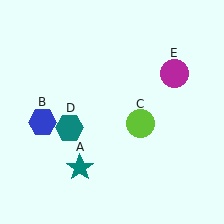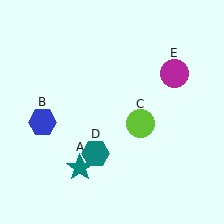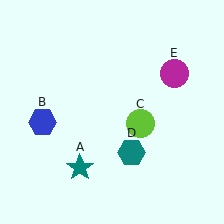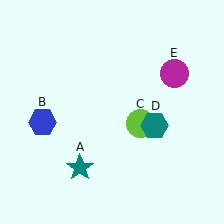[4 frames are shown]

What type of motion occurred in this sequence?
The teal hexagon (object D) rotated counterclockwise around the center of the scene.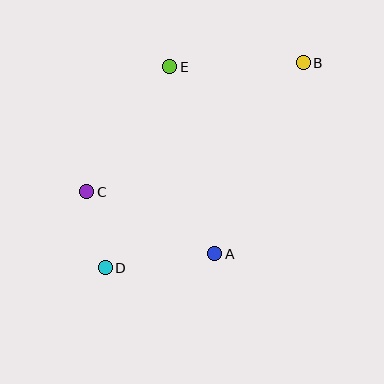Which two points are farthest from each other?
Points B and D are farthest from each other.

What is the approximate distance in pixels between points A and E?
The distance between A and E is approximately 192 pixels.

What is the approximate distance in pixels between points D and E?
The distance between D and E is approximately 211 pixels.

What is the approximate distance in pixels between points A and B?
The distance between A and B is approximately 210 pixels.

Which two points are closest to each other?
Points C and D are closest to each other.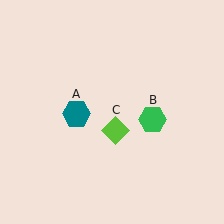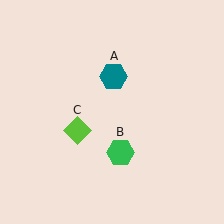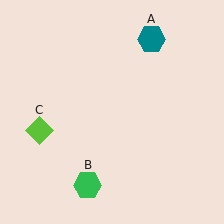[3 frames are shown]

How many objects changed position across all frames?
3 objects changed position: teal hexagon (object A), green hexagon (object B), lime diamond (object C).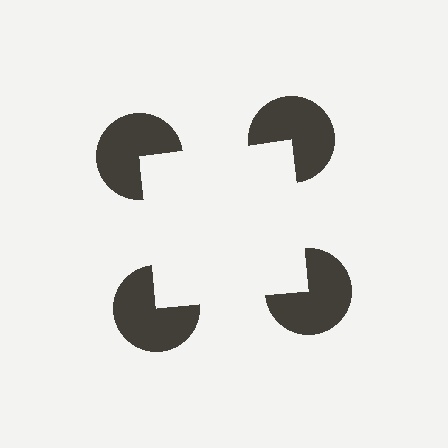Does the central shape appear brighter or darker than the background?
It typically appears slightly brighter than the background, even though no actual brightness change is drawn.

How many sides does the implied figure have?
4 sides.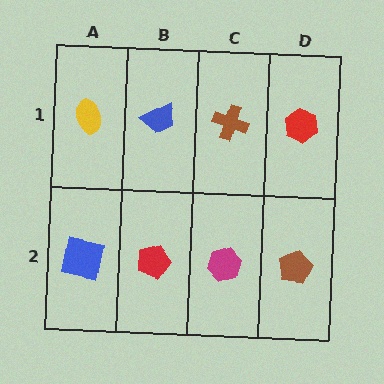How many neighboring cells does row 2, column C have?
3.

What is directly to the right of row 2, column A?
A red pentagon.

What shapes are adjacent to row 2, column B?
A blue trapezoid (row 1, column B), a blue square (row 2, column A), a magenta hexagon (row 2, column C).